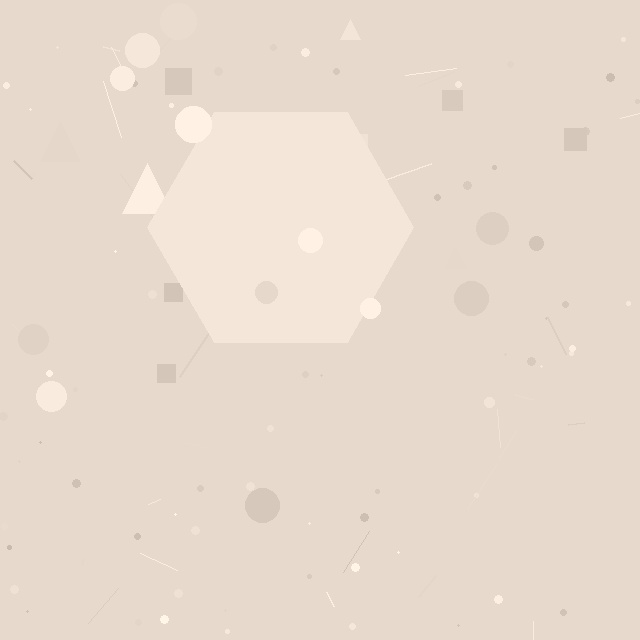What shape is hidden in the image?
A hexagon is hidden in the image.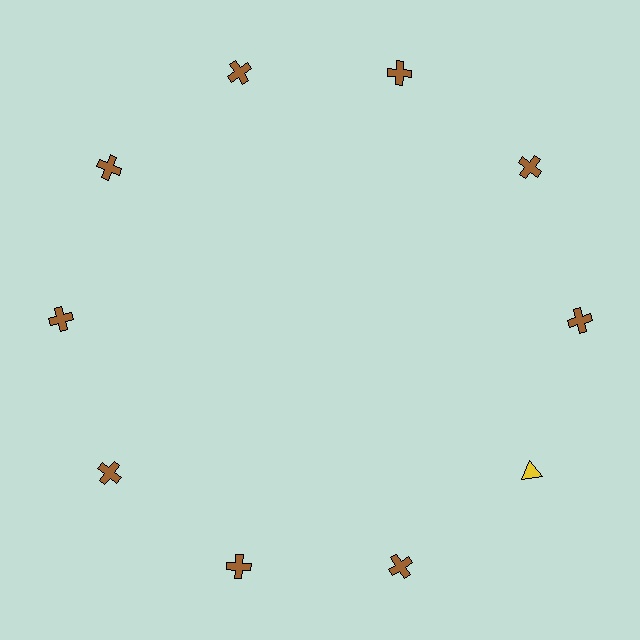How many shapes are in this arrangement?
There are 10 shapes arranged in a ring pattern.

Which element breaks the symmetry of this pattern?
The yellow triangle at roughly the 4 o'clock position breaks the symmetry. All other shapes are brown crosses.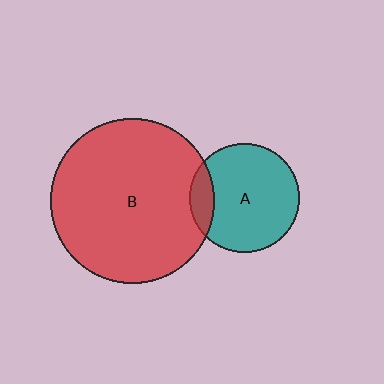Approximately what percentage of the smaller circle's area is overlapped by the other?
Approximately 15%.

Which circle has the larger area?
Circle B (red).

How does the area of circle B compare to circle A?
Approximately 2.3 times.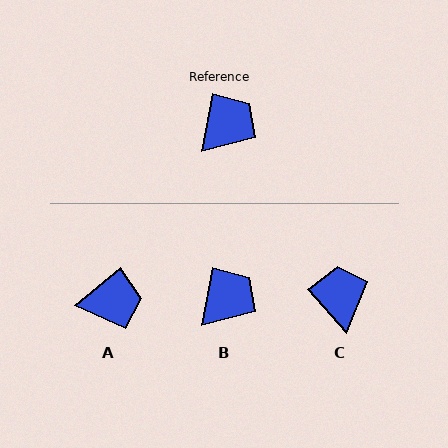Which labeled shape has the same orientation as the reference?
B.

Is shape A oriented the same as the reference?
No, it is off by about 39 degrees.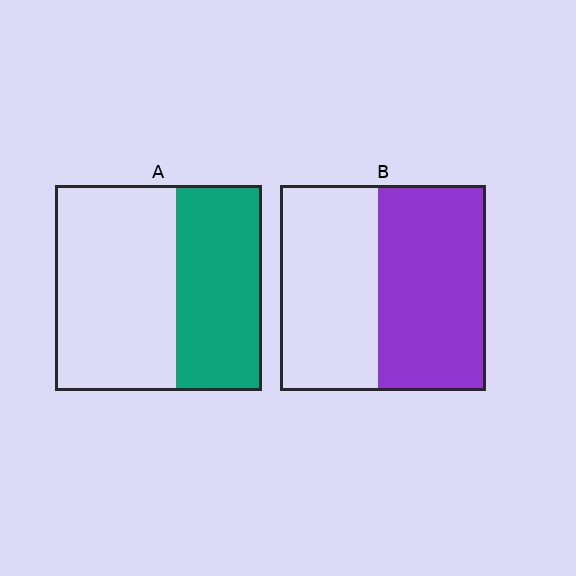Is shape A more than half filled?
No.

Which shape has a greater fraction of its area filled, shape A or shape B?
Shape B.